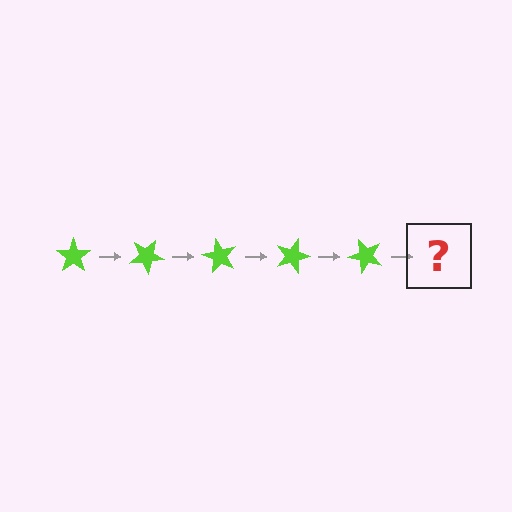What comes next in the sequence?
The next element should be a lime star rotated 150 degrees.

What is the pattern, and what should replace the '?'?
The pattern is that the star rotates 30 degrees each step. The '?' should be a lime star rotated 150 degrees.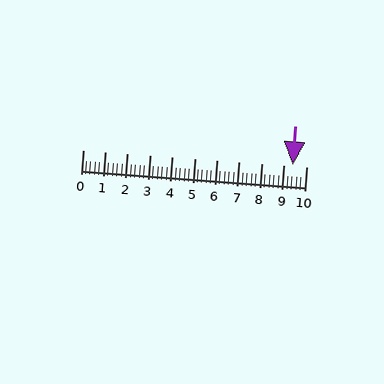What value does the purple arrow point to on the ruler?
The purple arrow points to approximately 9.4.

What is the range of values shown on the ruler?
The ruler shows values from 0 to 10.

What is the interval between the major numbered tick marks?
The major tick marks are spaced 1 units apart.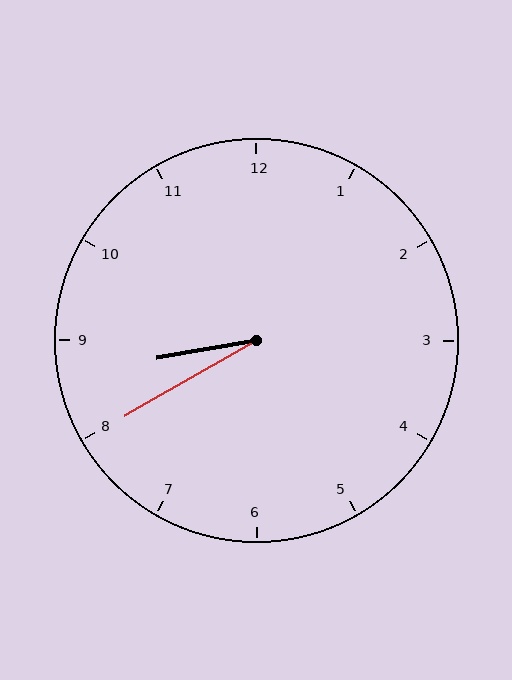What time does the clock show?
8:40.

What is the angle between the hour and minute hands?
Approximately 20 degrees.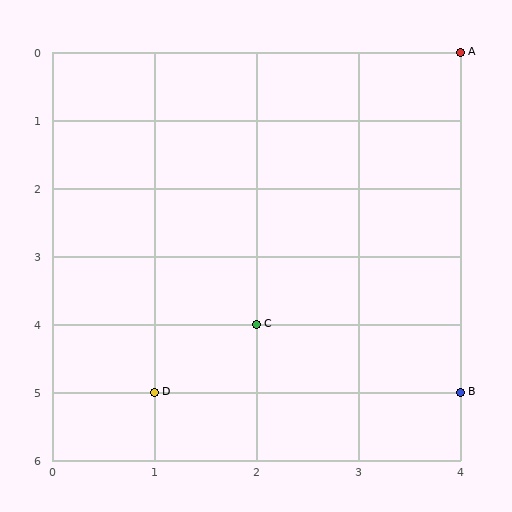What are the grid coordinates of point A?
Point A is at grid coordinates (4, 0).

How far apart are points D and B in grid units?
Points D and B are 3 columns apart.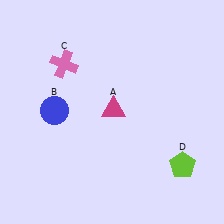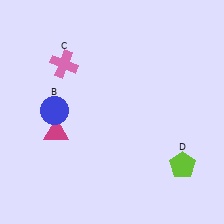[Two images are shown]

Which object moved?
The magenta triangle (A) moved left.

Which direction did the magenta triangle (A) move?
The magenta triangle (A) moved left.